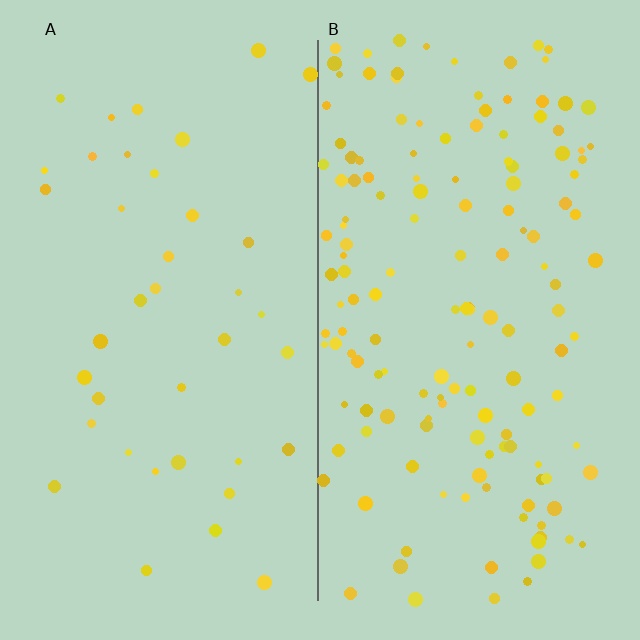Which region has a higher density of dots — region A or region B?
B (the right).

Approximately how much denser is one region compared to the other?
Approximately 3.9× — region B over region A.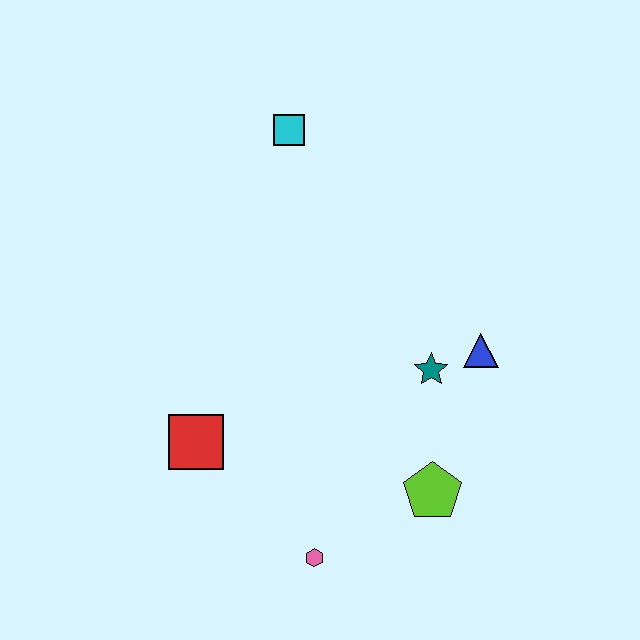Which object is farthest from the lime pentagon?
The cyan square is farthest from the lime pentagon.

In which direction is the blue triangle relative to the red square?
The blue triangle is to the right of the red square.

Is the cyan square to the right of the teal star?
No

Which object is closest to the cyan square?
The teal star is closest to the cyan square.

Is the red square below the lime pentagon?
No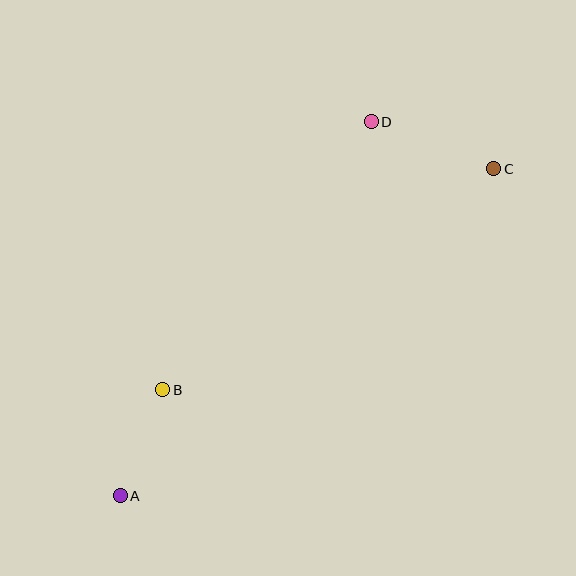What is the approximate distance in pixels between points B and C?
The distance between B and C is approximately 398 pixels.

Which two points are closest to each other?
Points A and B are closest to each other.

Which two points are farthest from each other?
Points A and C are farthest from each other.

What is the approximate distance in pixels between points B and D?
The distance between B and D is approximately 340 pixels.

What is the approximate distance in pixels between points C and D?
The distance between C and D is approximately 131 pixels.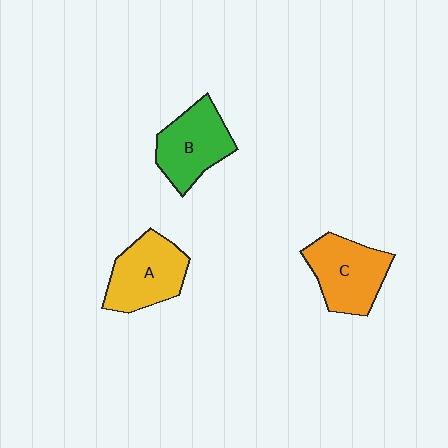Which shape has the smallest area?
Shape B (green).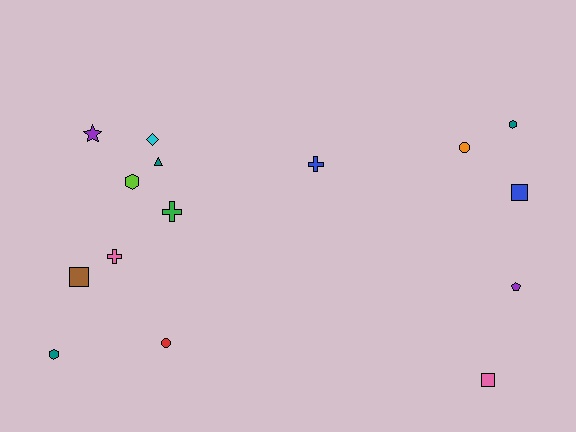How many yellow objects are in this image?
There are no yellow objects.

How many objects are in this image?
There are 15 objects.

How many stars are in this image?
There is 1 star.